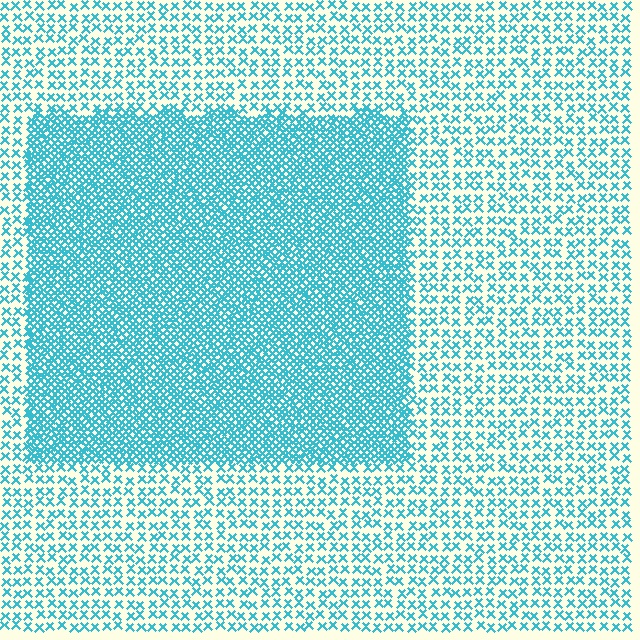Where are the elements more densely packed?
The elements are more densely packed inside the rectangle boundary.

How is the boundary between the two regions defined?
The boundary is defined by a change in element density (approximately 2.7x ratio). All elements are the same color, size, and shape.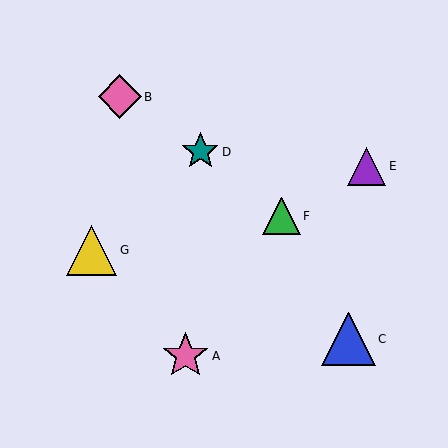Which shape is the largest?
The blue triangle (labeled C) is the largest.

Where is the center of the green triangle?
The center of the green triangle is at (281, 216).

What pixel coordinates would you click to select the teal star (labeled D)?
Click at (200, 152) to select the teal star D.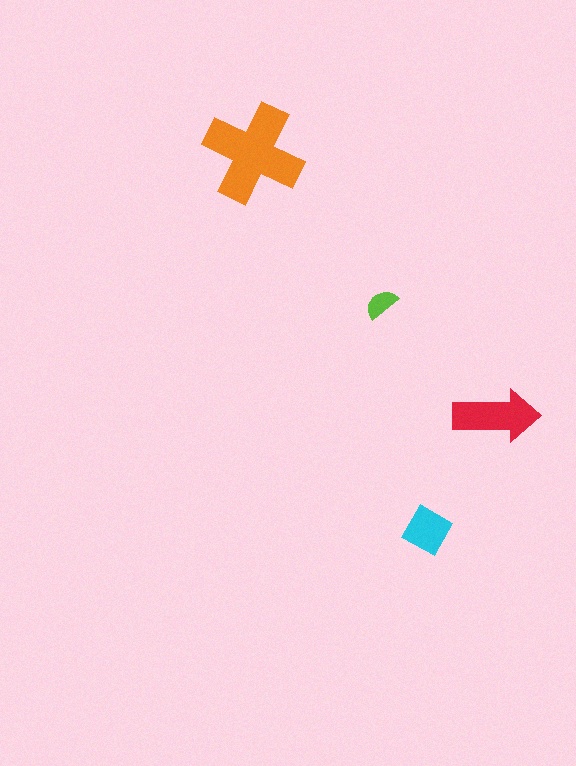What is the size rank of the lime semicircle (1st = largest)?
4th.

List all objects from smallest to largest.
The lime semicircle, the cyan diamond, the red arrow, the orange cross.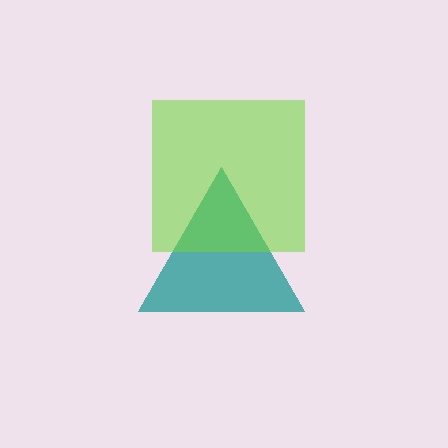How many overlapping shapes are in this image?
There are 2 overlapping shapes in the image.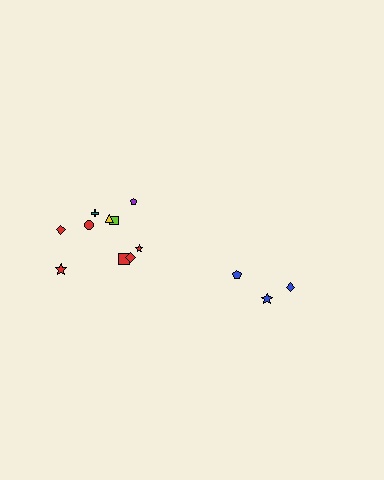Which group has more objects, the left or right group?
The left group.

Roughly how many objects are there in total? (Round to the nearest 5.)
Roughly 15 objects in total.